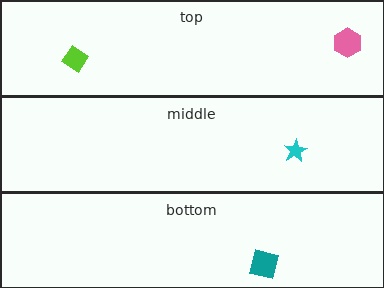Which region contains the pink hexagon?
The top region.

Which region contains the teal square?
The bottom region.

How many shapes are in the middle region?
1.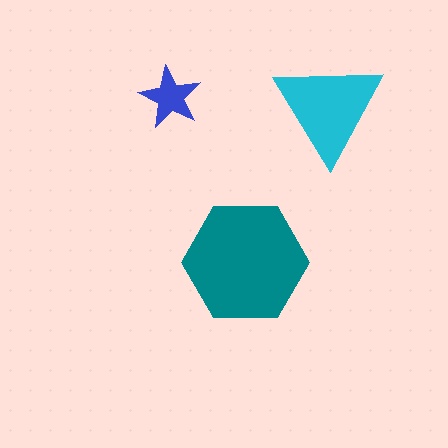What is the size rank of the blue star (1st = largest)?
3rd.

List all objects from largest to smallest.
The teal hexagon, the cyan triangle, the blue star.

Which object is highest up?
The blue star is topmost.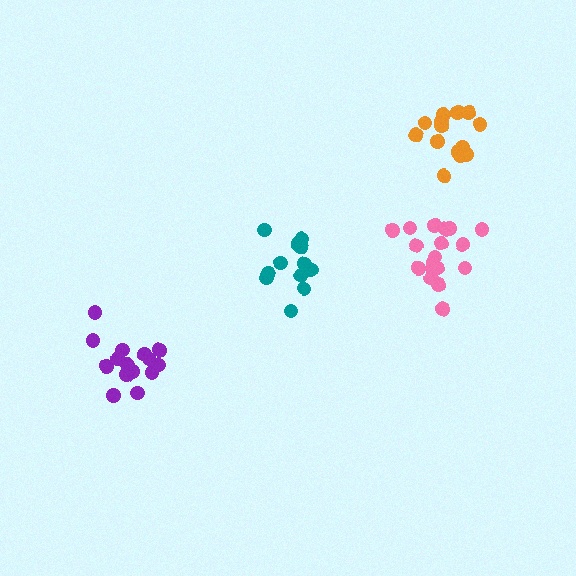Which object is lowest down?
The purple cluster is bottommost.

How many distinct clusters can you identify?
There are 4 distinct clusters.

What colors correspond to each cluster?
The clusters are colored: purple, teal, orange, pink.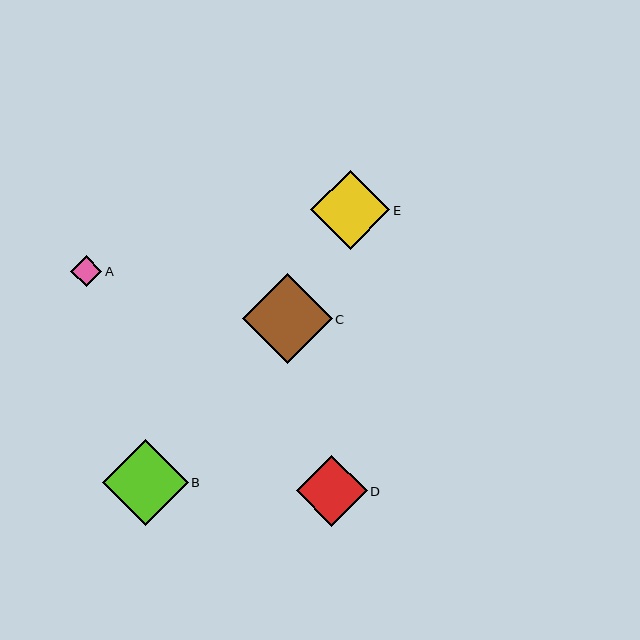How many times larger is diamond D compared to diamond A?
Diamond D is approximately 2.3 times the size of diamond A.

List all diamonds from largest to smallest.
From largest to smallest: C, B, E, D, A.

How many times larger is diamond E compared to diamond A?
Diamond E is approximately 2.6 times the size of diamond A.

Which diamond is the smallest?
Diamond A is the smallest with a size of approximately 31 pixels.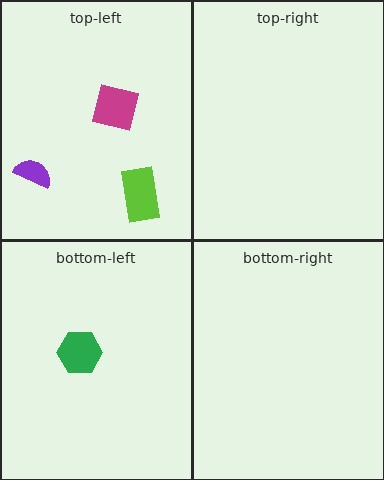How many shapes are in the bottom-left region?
1.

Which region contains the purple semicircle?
The top-left region.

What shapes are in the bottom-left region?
The green hexagon.